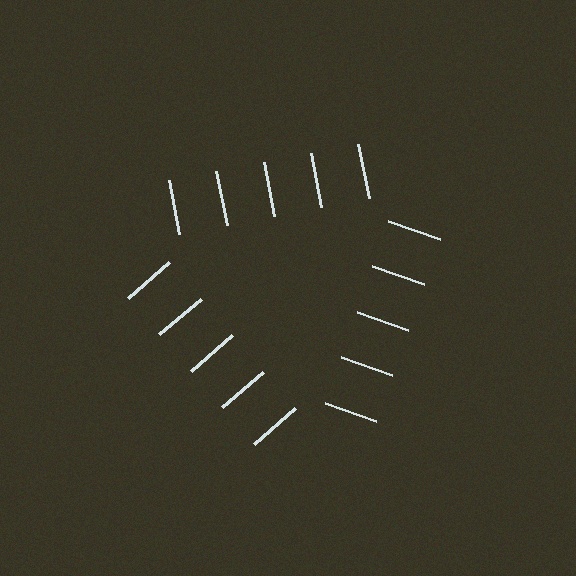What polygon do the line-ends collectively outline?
An illusory triangle — the line segments terminate on its edges but no continuous stroke is drawn.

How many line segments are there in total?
15 — 5 along each of the 3 edges.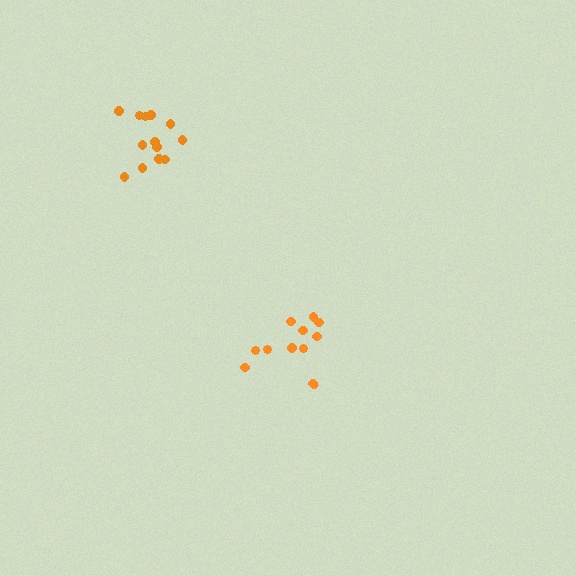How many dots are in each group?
Group 1: 11 dots, Group 2: 13 dots (24 total).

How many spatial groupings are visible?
There are 2 spatial groupings.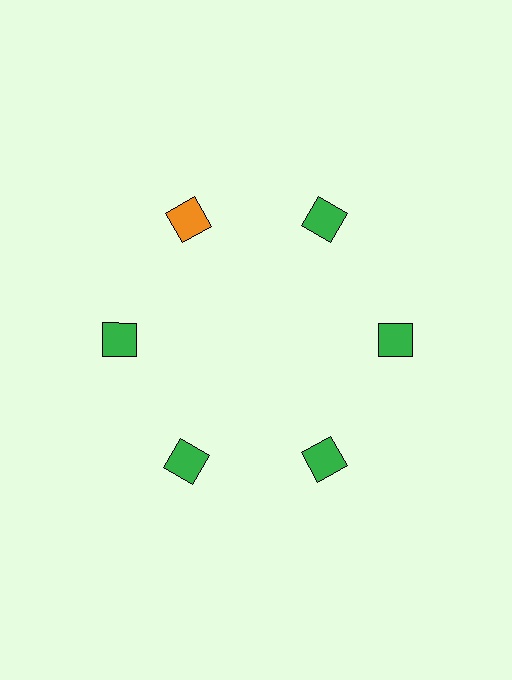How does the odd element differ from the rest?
It has a different color: orange instead of green.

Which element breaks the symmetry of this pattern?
The orange diamond at roughly the 11 o'clock position breaks the symmetry. All other shapes are green diamonds.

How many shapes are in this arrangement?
There are 6 shapes arranged in a ring pattern.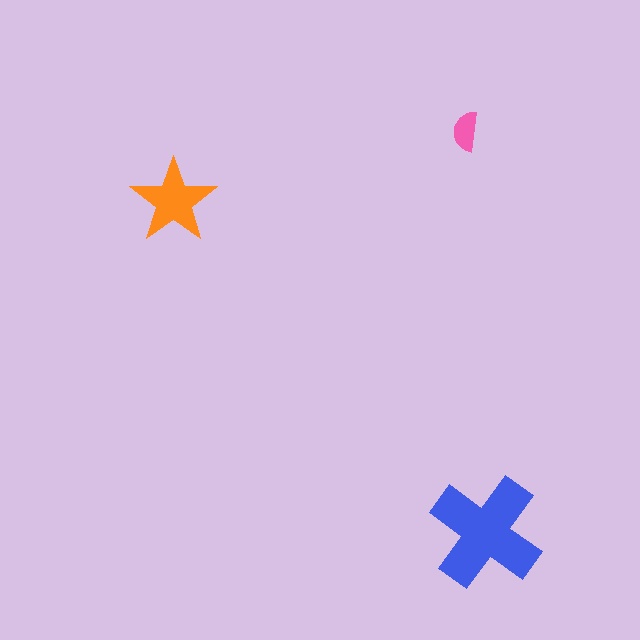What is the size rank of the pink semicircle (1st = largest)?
3rd.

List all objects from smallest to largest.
The pink semicircle, the orange star, the blue cross.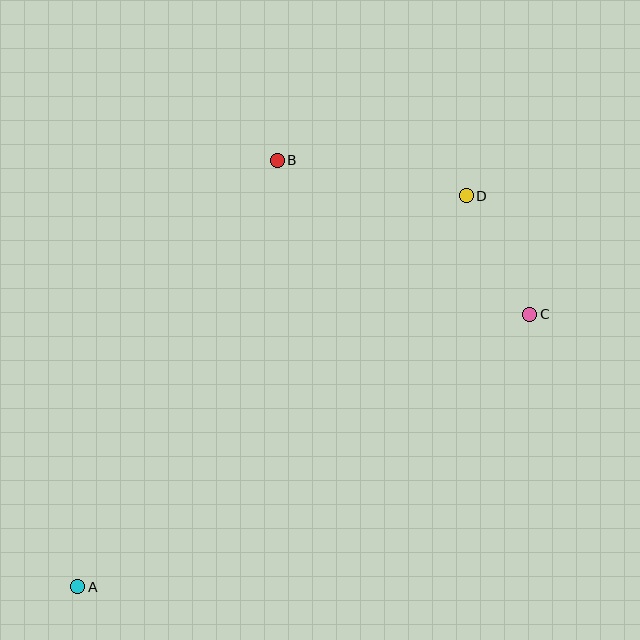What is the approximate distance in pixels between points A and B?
The distance between A and B is approximately 471 pixels.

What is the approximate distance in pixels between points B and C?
The distance between B and C is approximately 296 pixels.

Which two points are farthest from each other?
Points A and D are farthest from each other.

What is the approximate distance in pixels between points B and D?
The distance between B and D is approximately 192 pixels.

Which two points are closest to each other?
Points C and D are closest to each other.